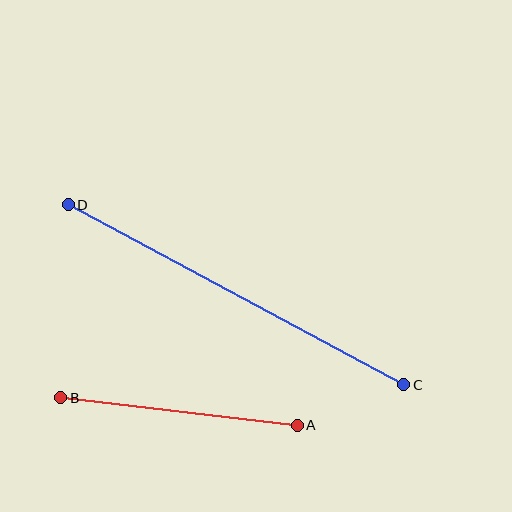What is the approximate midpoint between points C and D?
The midpoint is at approximately (236, 295) pixels.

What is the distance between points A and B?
The distance is approximately 238 pixels.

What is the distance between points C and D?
The distance is approximately 381 pixels.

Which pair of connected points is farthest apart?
Points C and D are farthest apart.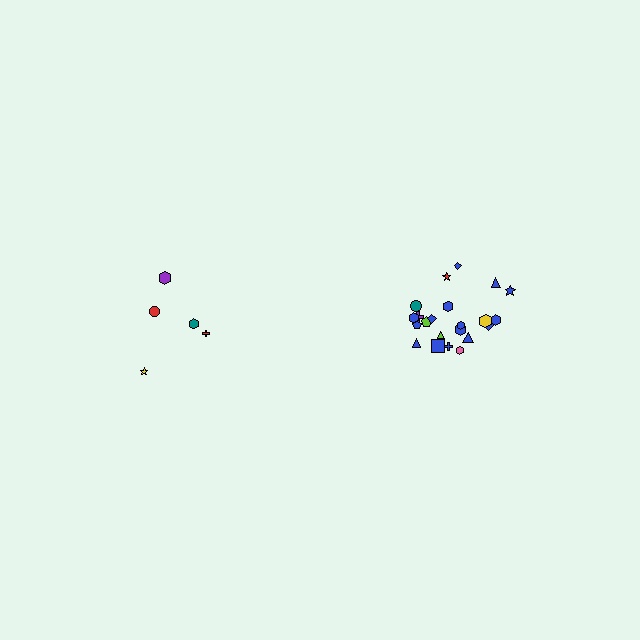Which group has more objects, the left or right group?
The right group.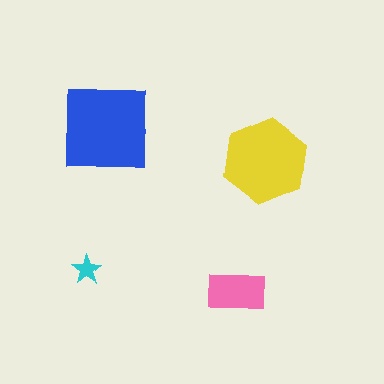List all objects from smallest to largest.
The cyan star, the pink rectangle, the yellow hexagon, the blue square.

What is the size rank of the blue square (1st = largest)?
1st.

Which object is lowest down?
The pink rectangle is bottommost.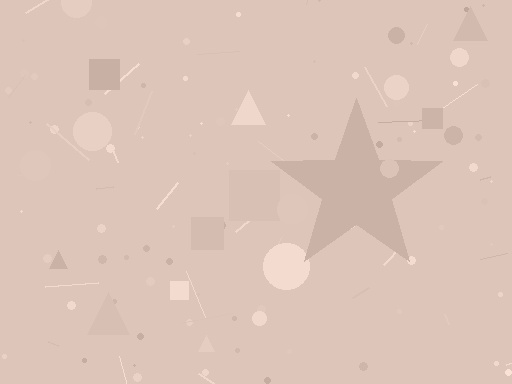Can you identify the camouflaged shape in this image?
The camouflaged shape is a star.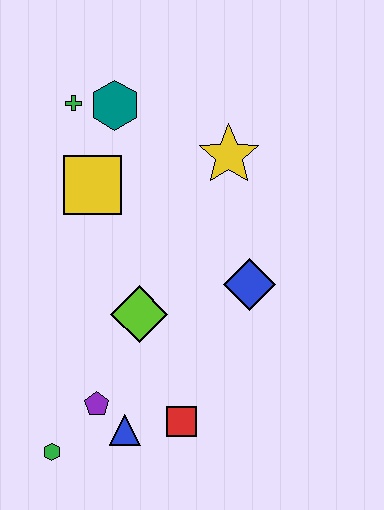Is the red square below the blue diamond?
Yes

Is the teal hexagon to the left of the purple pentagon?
No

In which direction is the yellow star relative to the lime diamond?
The yellow star is above the lime diamond.